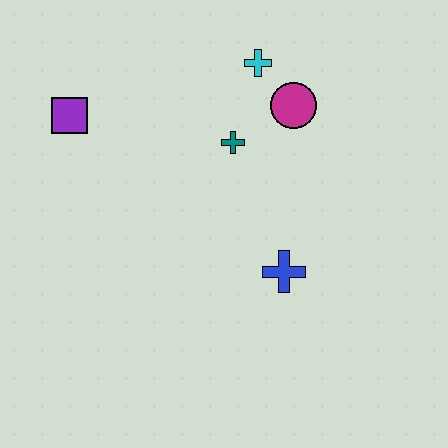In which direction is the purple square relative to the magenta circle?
The purple square is to the left of the magenta circle.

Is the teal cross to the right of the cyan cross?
No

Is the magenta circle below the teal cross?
No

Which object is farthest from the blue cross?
The purple square is farthest from the blue cross.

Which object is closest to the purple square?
The teal cross is closest to the purple square.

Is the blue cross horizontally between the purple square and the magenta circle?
Yes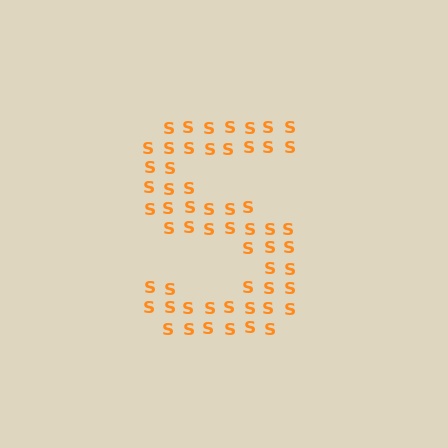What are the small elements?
The small elements are letter S's.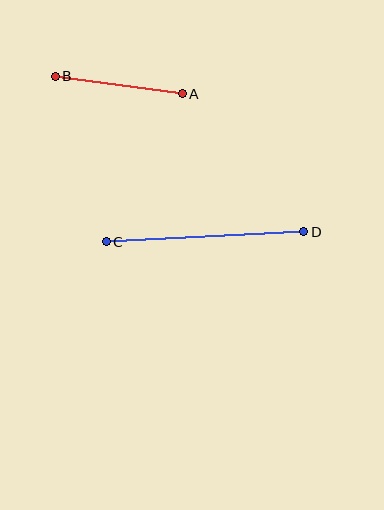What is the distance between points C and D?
The distance is approximately 198 pixels.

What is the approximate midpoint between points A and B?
The midpoint is at approximately (119, 85) pixels.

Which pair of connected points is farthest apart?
Points C and D are farthest apart.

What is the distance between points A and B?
The distance is approximately 128 pixels.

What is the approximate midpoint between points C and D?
The midpoint is at approximately (205, 237) pixels.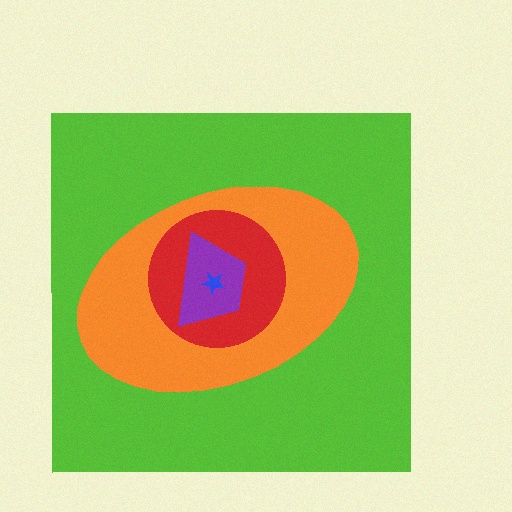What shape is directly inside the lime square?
The orange ellipse.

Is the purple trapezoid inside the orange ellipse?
Yes.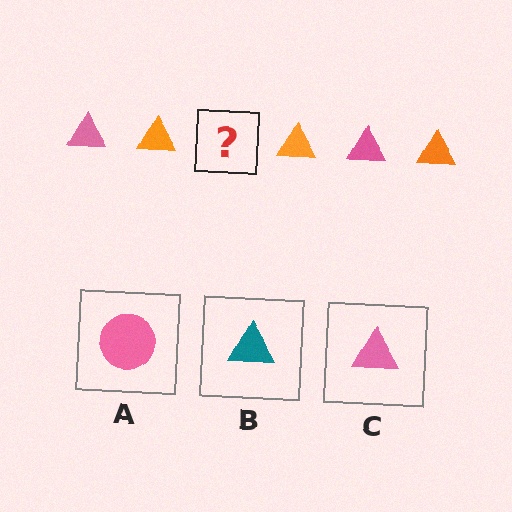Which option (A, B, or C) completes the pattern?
C.